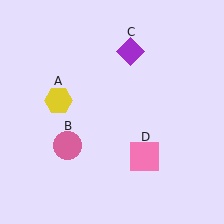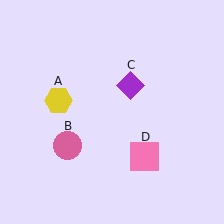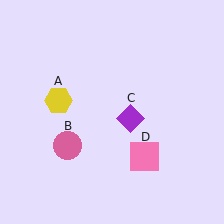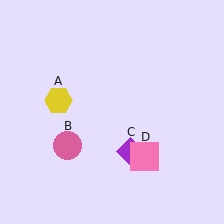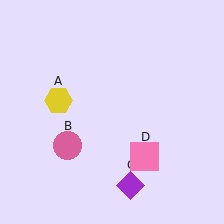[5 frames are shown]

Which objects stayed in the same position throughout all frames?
Yellow hexagon (object A) and pink circle (object B) and pink square (object D) remained stationary.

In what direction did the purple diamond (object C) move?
The purple diamond (object C) moved down.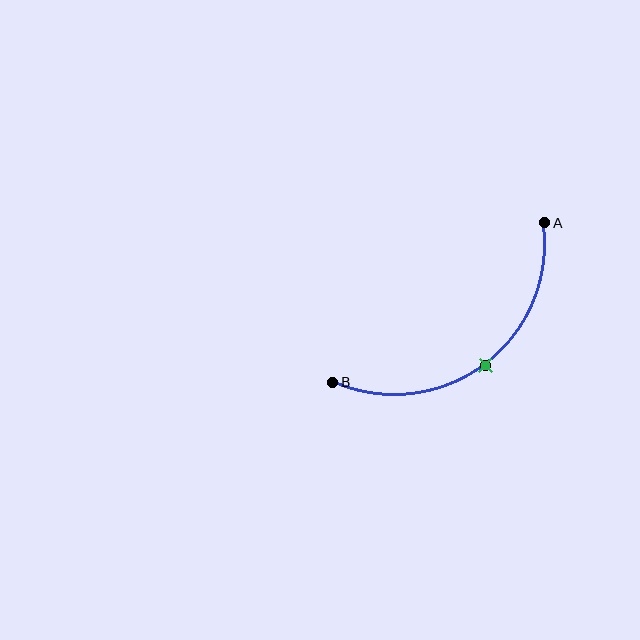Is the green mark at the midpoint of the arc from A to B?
Yes. The green mark lies on the arc at equal arc-length from both A and B — it is the arc midpoint.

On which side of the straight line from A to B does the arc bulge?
The arc bulges below and to the right of the straight line connecting A and B.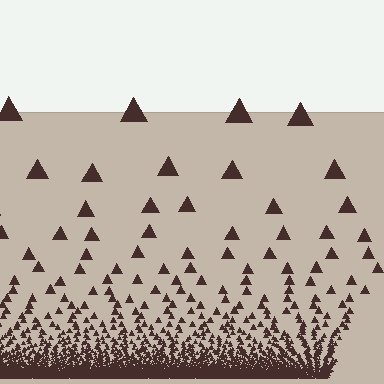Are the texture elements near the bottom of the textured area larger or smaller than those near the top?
Smaller. The gradient is inverted — elements near the bottom are smaller and denser.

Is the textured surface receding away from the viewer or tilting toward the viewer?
The surface appears to tilt toward the viewer. Texture elements get larger and sparser toward the top.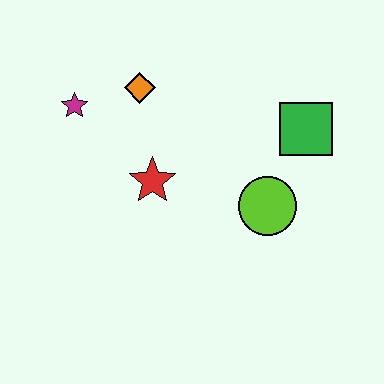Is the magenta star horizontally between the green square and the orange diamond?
No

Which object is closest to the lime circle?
The green square is closest to the lime circle.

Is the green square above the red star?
Yes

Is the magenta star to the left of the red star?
Yes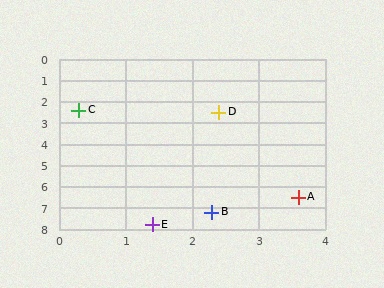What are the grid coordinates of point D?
Point D is at approximately (2.4, 2.5).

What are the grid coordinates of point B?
Point B is at approximately (2.3, 7.2).